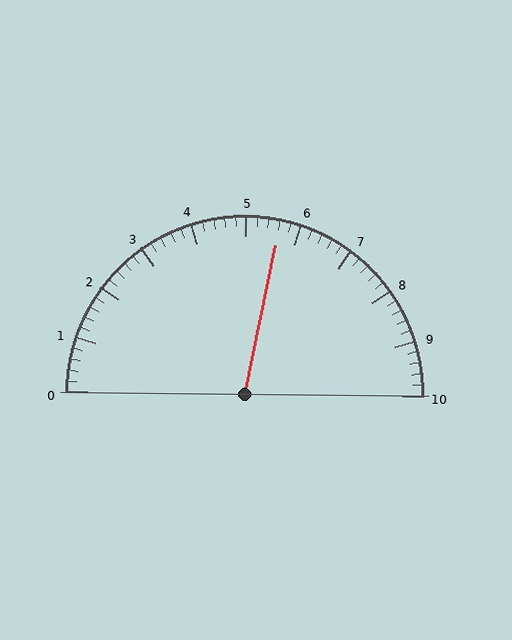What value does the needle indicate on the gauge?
The needle indicates approximately 5.6.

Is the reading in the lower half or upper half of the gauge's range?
The reading is in the upper half of the range (0 to 10).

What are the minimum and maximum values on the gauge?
The gauge ranges from 0 to 10.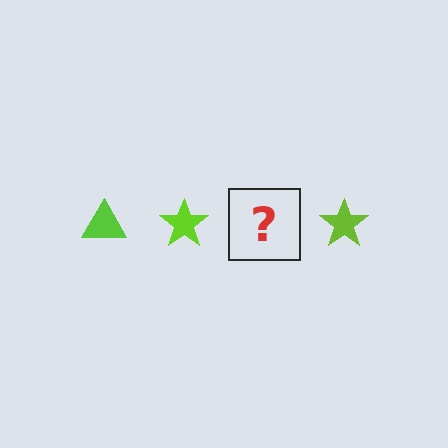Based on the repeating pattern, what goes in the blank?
The blank should be a lime triangle.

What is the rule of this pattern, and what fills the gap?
The rule is that the pattern cycles through triangle, star shapes in lime. The gap should be filled with a lime triangle.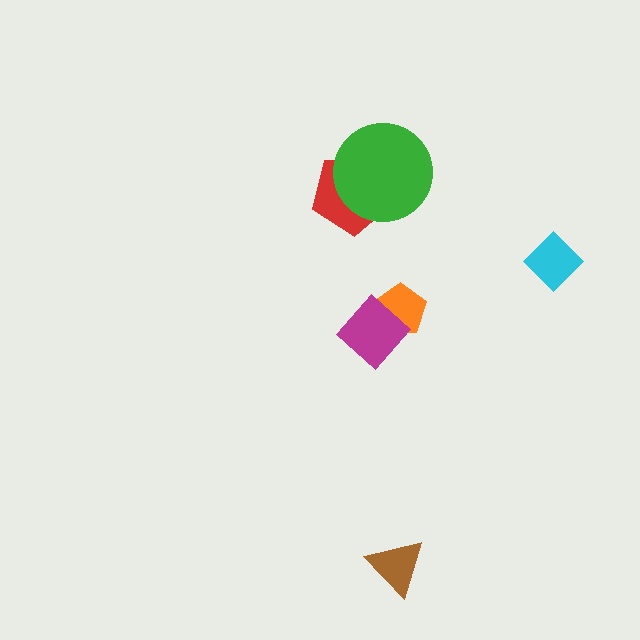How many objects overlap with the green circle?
1 object overlaps with the green circle.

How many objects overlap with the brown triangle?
0 objects overlap with the brown triangle.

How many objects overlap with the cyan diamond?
0 objects overlap with the cyan diamond.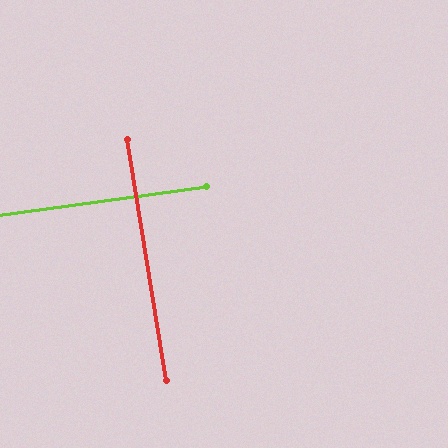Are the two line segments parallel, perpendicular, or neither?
Perpendicular — they meet at approximately 89°.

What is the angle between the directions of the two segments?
Approximately 89 degrees.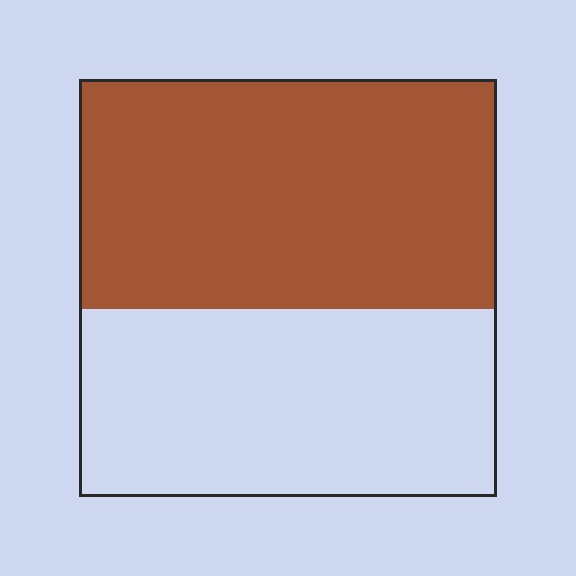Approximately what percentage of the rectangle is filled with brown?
Approximately 55%.